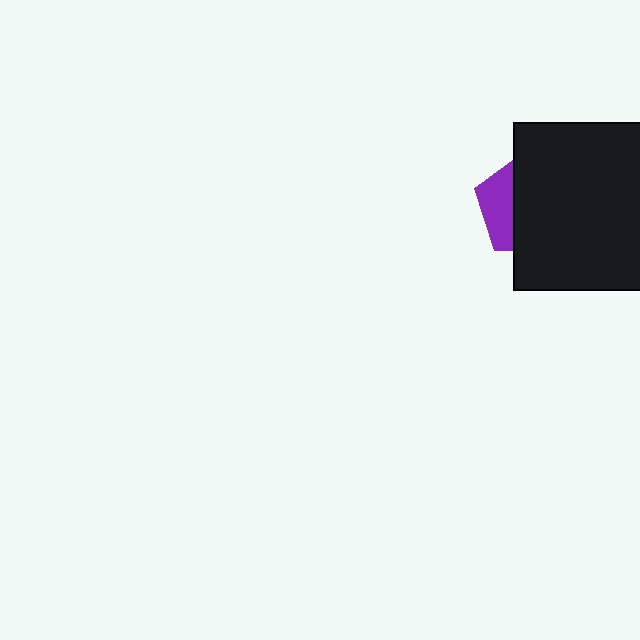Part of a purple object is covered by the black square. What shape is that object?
It is a pentagon.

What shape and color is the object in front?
The object in front is a black square.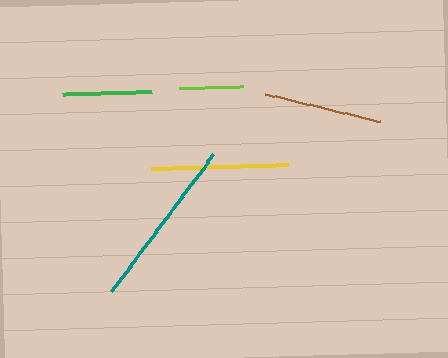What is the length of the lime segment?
The lime segment is approximately 64 pixels long.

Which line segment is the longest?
The teal line is the longest at approximately 171 pixels.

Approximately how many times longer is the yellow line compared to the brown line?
The yellow line is approximately 1.1 times the length of the brown line.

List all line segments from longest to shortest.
From longest to shortest: teal, yellow, brown, green, lime.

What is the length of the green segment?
The green segment is approximately 89 pixels long.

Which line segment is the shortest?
The lime line is the shortest at approximately 64 pixels.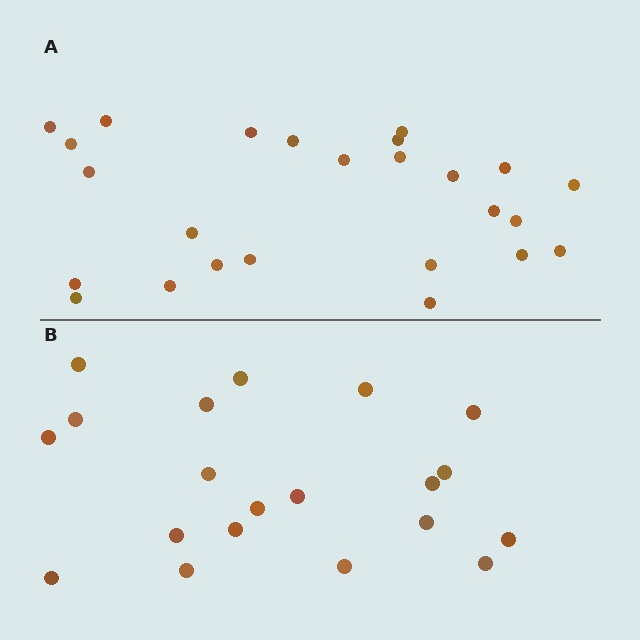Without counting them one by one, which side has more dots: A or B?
Region A (the top region) has more dots.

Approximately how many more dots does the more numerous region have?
Region A has about 5 more dots than region B.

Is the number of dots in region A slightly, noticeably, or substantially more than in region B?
Region A has noticeably more, but not dramatically so. The ratio is roughly 1.2 to 1.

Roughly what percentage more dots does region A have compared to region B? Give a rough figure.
About 25% more.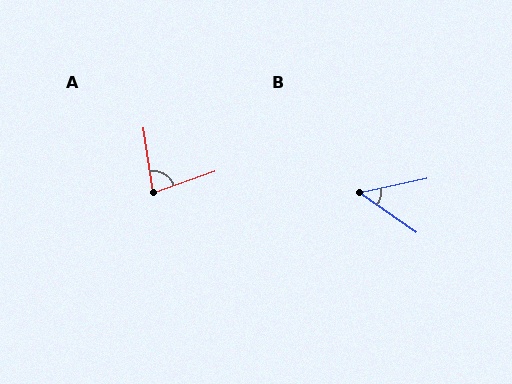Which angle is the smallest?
B, at approximately 46 degrees.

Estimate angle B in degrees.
Approximately 46 degrees.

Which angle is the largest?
A, at approximately 80 degrees.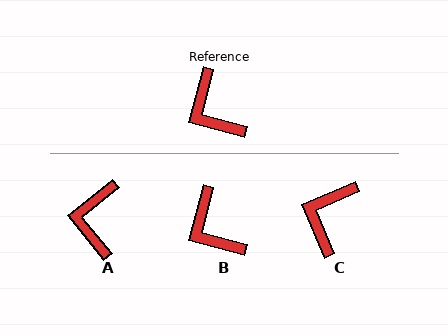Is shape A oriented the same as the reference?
No, it is off by about 37 degrees.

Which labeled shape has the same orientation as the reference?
B.